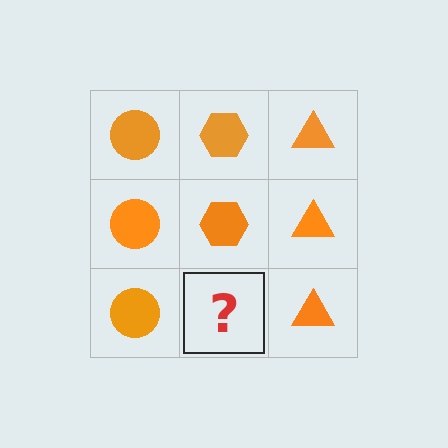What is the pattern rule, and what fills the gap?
The rule is that each column has a consistent shape. The gap should be filled with an orange hexagon.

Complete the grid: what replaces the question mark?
The question mark should be replaced with an orange hexagon.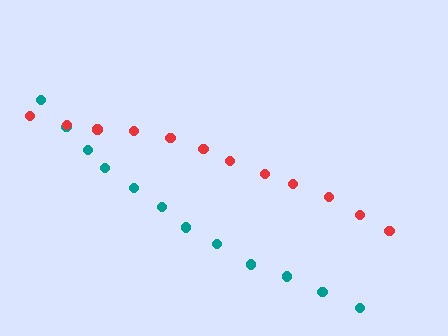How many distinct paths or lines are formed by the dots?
There are 2 distinct paths.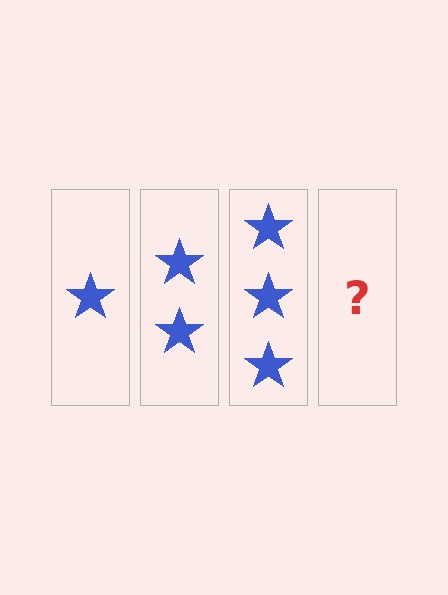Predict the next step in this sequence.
The next step is 4 stars.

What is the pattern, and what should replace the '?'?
The pattern is that each step adds one more star. The '?' should be 4 stars.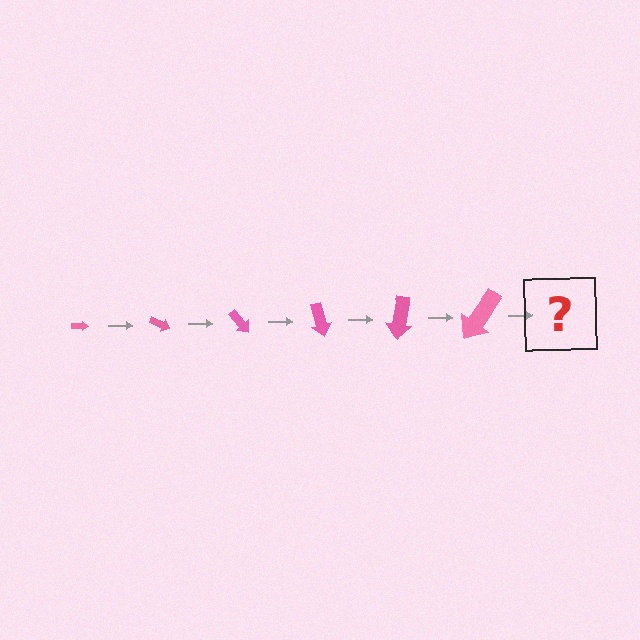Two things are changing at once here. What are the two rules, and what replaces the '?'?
The two rules are that the arrow grows larger each step and it rotates 25 degrees each step. The '?' should be an arrow, larger than the previous one and rotated 150 degrees from the start.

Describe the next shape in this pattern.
It should be an arrow, larger than the previous one and rotated 150 degrees from the start.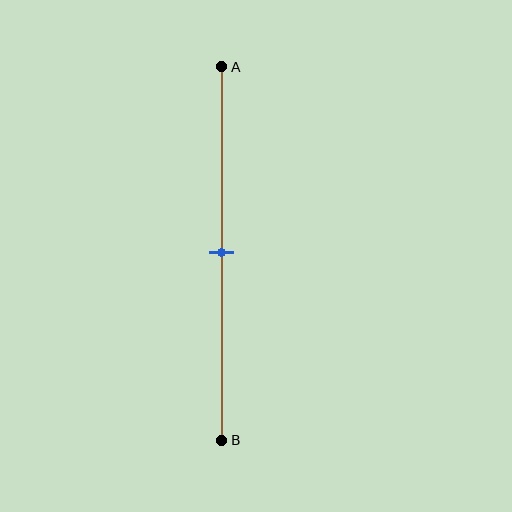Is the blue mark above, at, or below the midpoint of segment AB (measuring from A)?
The blue mark is approximately at the midpoint of segment AB.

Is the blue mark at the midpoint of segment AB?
Yes, the mark is approximately at the midpoint.